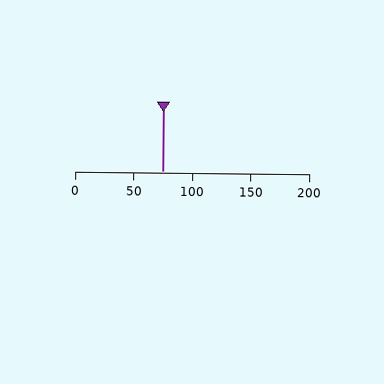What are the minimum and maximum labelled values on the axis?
The axis runs from 0 to 200.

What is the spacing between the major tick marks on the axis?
The major ticks are spaced 50 apart.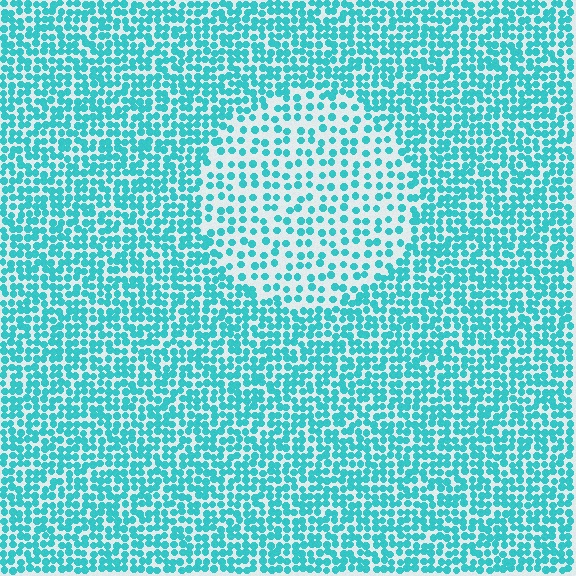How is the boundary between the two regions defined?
The boundary is defined by a change in element density (approximately 2.0x ratio). All elements are the same color, size, and shape.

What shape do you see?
I see a circle.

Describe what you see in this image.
The image contains small cyan elements arranged at two different densities. A circle-shaped region is visible where the elements are less densely packed than the surrounding area.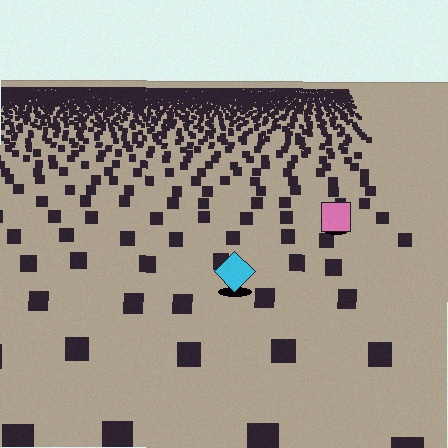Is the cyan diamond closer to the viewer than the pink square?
Yes. The cyan diamond is closer — you can tell from the texture gradient: the ground texture is coarser near it.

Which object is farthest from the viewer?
The pink square is farthest from the viewer. It appears smaller and the ground texture around it is denser.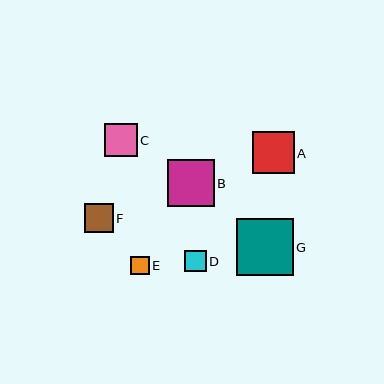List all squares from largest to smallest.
From largest to smallest: G, B, A, C, F, D, E.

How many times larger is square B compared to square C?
Square B is approximately 1.4 times the size of square C.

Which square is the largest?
Square G is the largest with a size of approximately 57 pixels.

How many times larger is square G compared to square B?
Square G is approximately 1.2 times the size of square B.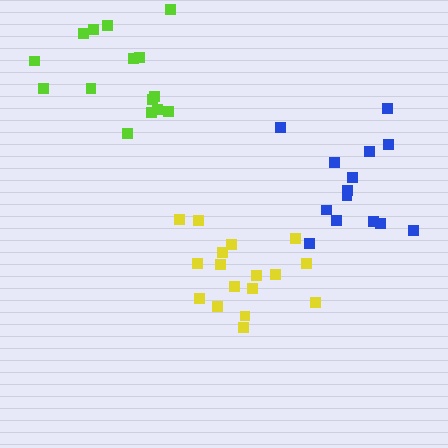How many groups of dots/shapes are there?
There are 3 groups.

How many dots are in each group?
Group 1: 14 dots, Group 2: 17 dots, Group 3: 15 dots (46 total).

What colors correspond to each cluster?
The clusters are colored: blue, yellow, lime.